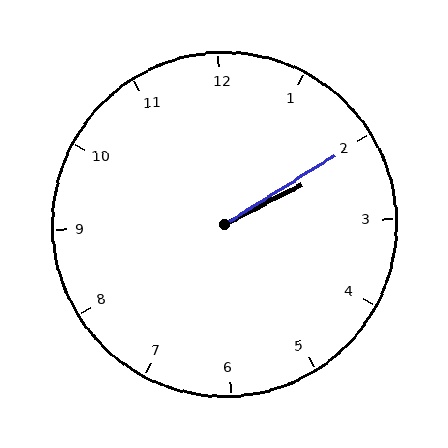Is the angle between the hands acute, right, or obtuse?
It is acute.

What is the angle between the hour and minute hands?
Approximately 5 degrees.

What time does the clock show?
2:10.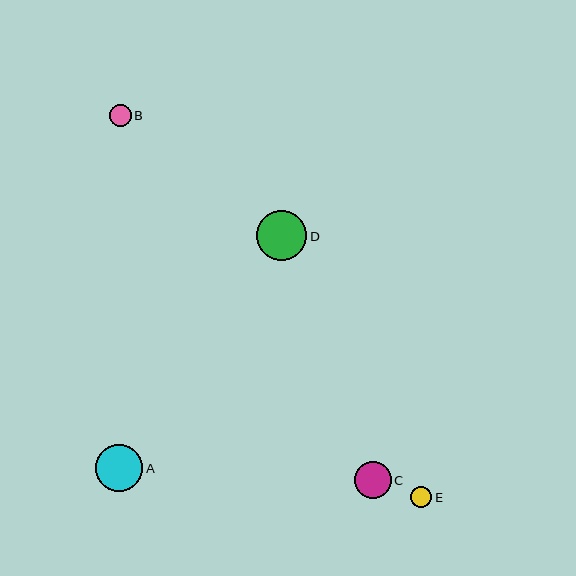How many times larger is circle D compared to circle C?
Circle D is approximately 1.4 times the size of circle C.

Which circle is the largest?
Circle D is the largest with a size of approximately 50 pixels.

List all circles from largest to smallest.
From largest to smallest: D, A, C, B, E.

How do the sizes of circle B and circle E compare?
Circle B and circle E are approximately the same size.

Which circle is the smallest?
Circle E is the smallest with a size of approximately 21 pixels.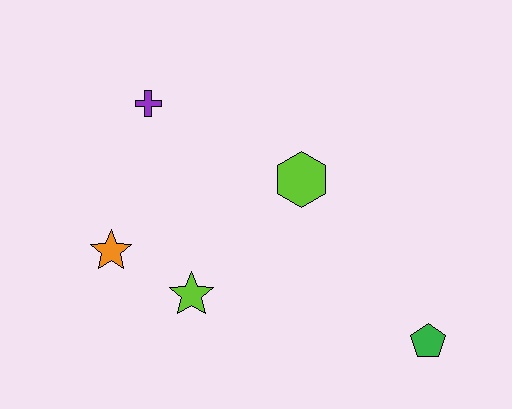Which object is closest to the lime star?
The orange star is closest to the lime star.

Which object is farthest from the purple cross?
The green pentagon is farthest from the purple cross.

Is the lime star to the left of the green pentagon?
Yes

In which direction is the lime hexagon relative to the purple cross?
The lime hexagon is to the right of the purple cross.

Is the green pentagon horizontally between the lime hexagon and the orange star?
No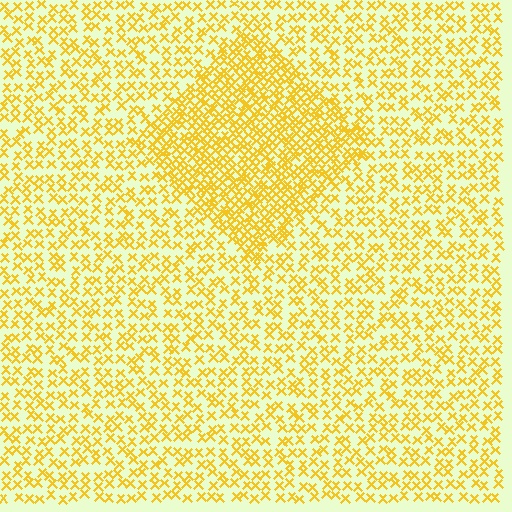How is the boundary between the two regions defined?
The boundary is defined by a change in element density (approximately 2.0x ratio). All elements are the same color, size, and shape.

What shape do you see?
I see a diamond.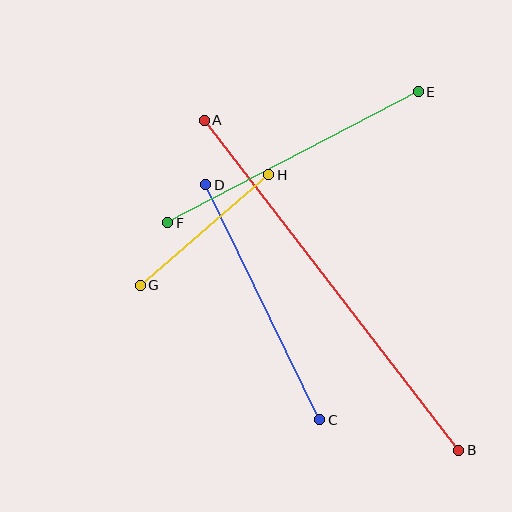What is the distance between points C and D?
The distance is approximately 261 pixels.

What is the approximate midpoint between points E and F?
The midpoint is at approximately (293, 157) pixels.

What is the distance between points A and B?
The distance is approximately 417 pixels.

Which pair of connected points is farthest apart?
Points A and B are farthest apart.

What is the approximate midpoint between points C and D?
The midpoint is at approximately (263, 302) pixels.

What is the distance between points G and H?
The distance is approximately 170 pixels.